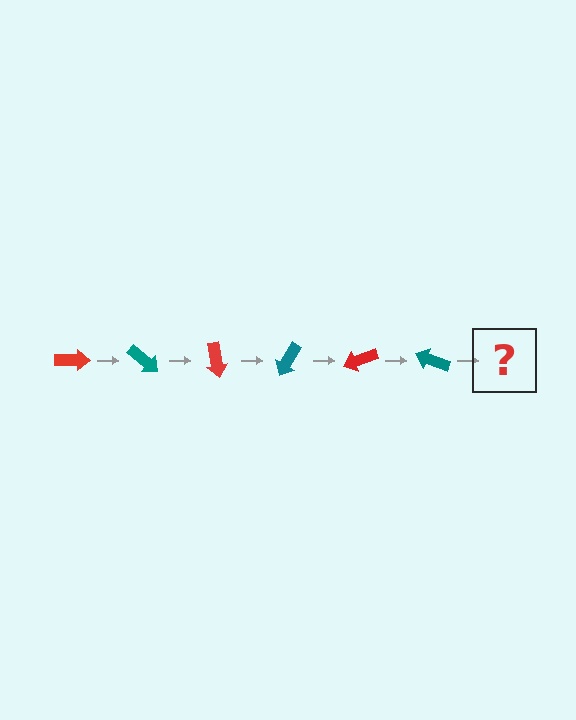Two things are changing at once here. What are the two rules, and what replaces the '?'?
The two rules are that it rotates 40 degrees each step and the color cycles through red and teal. The '?' should be a red arrow, rotated 240 degrees from the start.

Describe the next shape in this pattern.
It should be a red arrow, rotated 240 degrees from the start.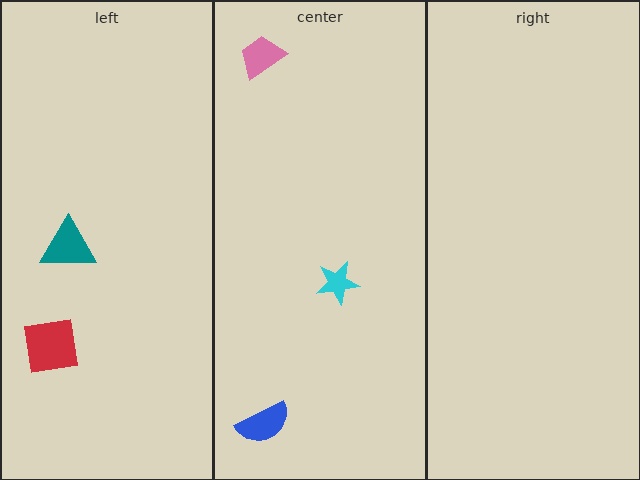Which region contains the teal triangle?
The left region.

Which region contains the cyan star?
The center region.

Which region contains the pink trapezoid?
The center region.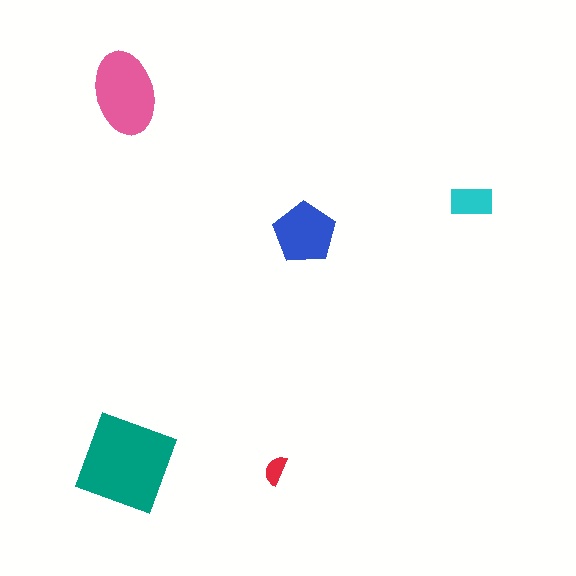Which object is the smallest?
The red semicircle.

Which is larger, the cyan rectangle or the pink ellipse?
The pink ellipse.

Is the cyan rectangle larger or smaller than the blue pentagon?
Smaller.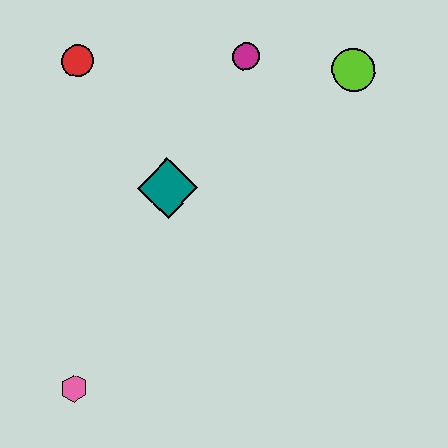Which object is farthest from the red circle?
The pink hexagon is farthest from the red circle.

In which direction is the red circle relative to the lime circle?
The red circle is to the left of the lime circle.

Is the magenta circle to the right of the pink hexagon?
Yes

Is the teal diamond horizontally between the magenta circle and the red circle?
Yes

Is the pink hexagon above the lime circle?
No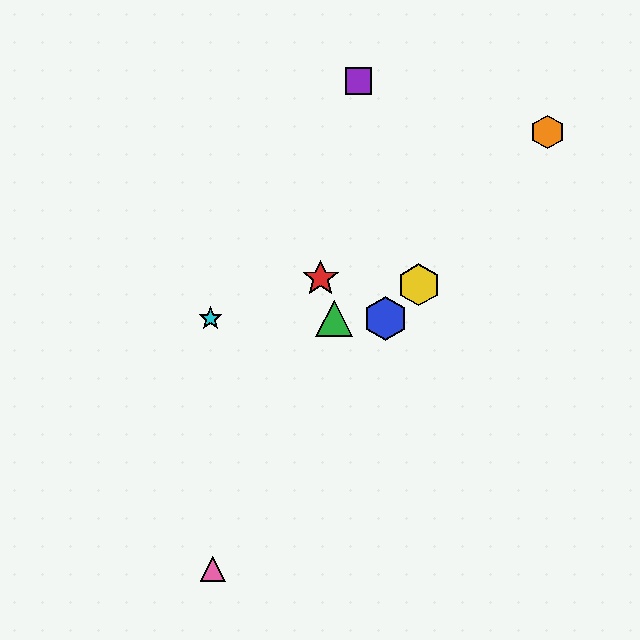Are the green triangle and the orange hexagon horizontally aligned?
No, the green triangle is at y≈319 and the orange hexagon is at y≈132.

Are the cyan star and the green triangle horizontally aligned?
Yes, both are at y≈319.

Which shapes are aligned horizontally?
The blue hexagon, the green triangle, the cyan star are aligned horizontally.